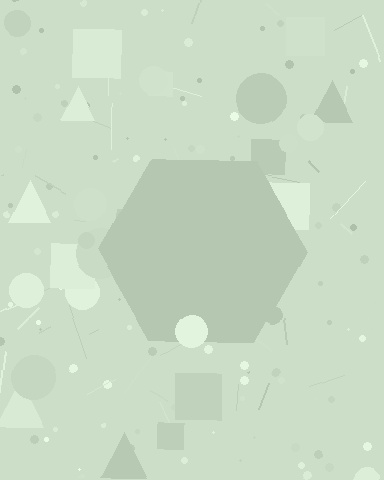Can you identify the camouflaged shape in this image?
The camouflaged shape is a hexagon.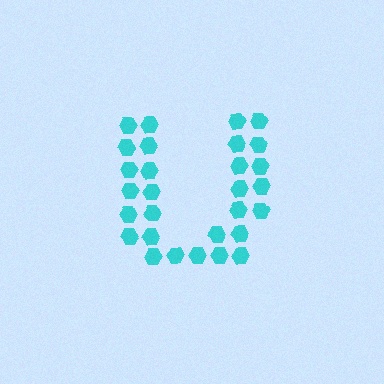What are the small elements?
The small elements are hexagons.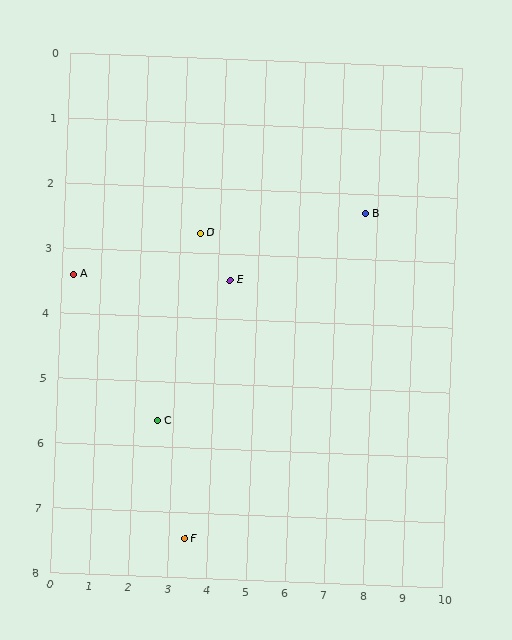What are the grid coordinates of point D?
Point D is at approximately (3.5, 2.7).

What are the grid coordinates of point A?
Point A is at approximately (0.3, 3.4).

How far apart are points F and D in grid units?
Points F and D are about 4.7 grid units apart.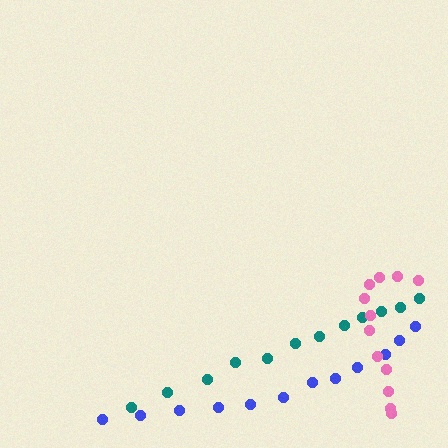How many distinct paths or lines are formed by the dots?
There are 3 distinct paths.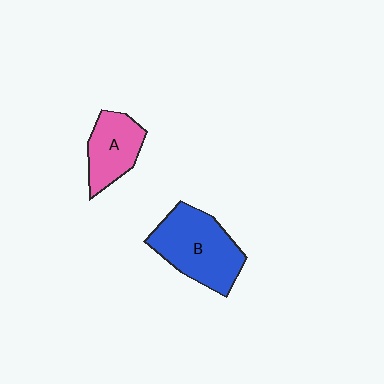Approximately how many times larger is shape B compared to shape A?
Approximately 1.6 times.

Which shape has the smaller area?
Shape A (pink).